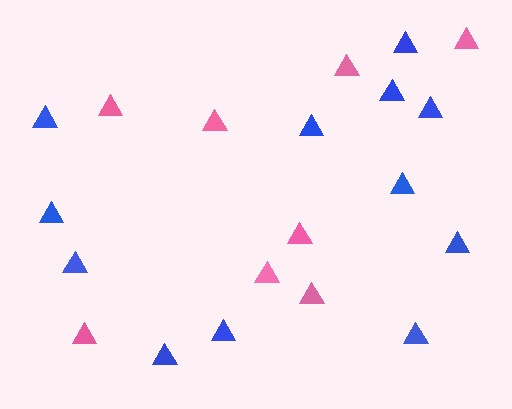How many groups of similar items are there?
There are 2 groups: one group of pink triangles (8) and one group of blue triangles (12).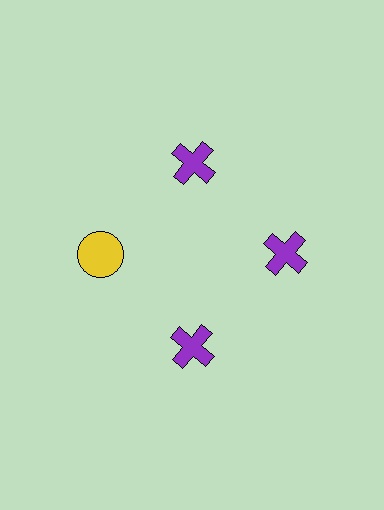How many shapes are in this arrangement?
There are 4 shapes arranged in a ring pattern.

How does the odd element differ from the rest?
It differs in both color (yellow instead of purple) and shape (circle instead of cross).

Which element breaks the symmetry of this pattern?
The yellow circle at roughly the 9 o'clock position breaks the symmetry. All other shapes are purple crosses.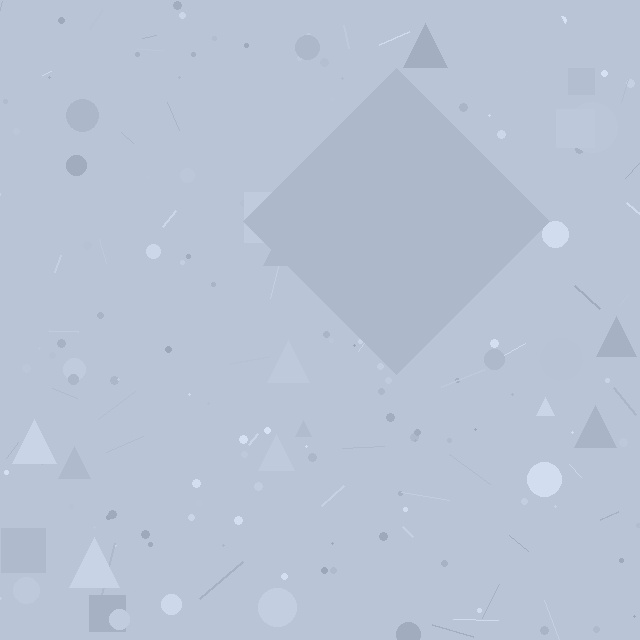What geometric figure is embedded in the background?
A diamond is embedded in the background.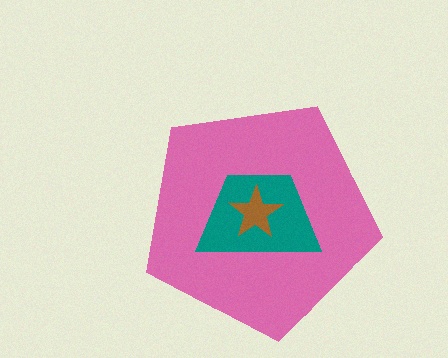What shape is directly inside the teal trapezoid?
The brown star.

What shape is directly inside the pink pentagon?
The teal trapezoid.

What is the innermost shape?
The brown star.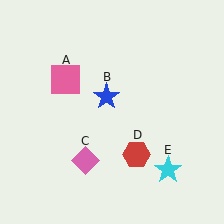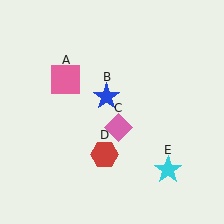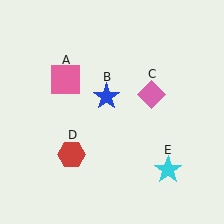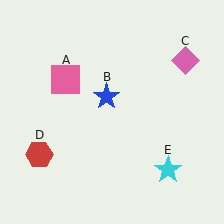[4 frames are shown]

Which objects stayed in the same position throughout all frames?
Pink square (object A) and blue star (object B) and cyan star (object E) remained stationary.